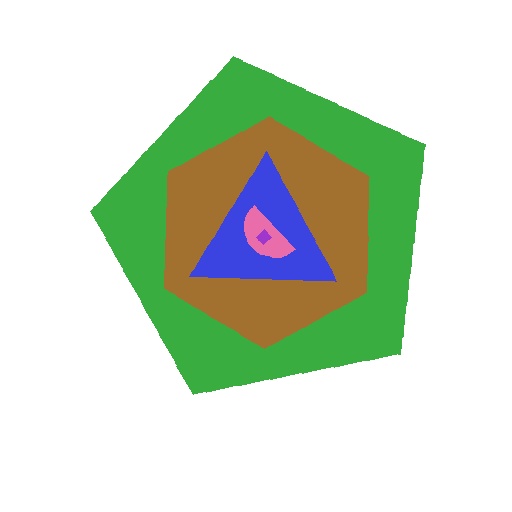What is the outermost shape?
The green pentagon.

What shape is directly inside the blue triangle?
The pink semicircle.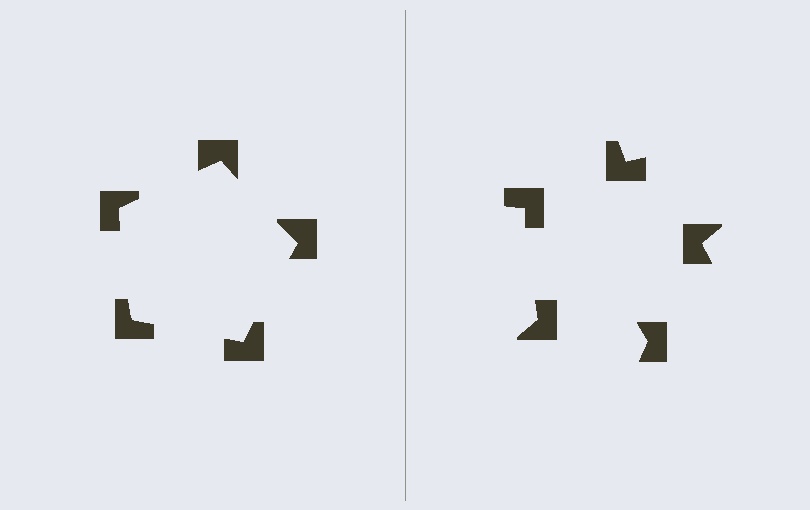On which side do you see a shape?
An illusory pentagon appears on the left side. On the right side the wedge cuts are rotated, so no coherent shape forms.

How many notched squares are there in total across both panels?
10 — 5 on each side.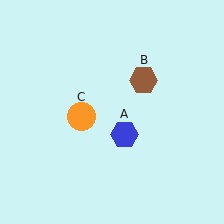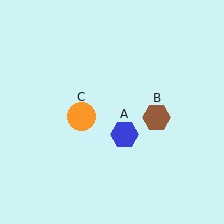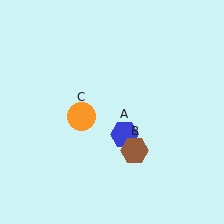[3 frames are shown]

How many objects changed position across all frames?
1 object changed position: brown hexagon (object B).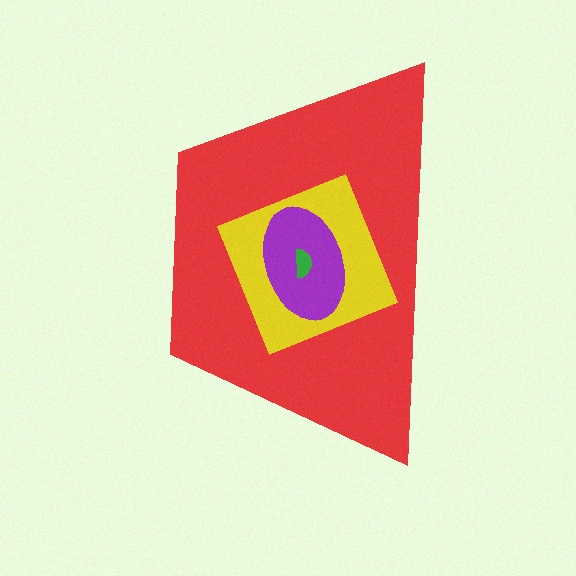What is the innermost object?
The green semicircle.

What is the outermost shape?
The red trapezoid.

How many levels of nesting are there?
4.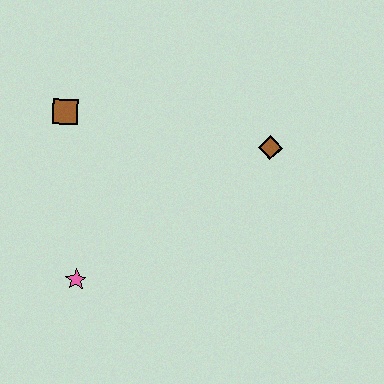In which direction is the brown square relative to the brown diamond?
The brown square is to the left of the brown diamond.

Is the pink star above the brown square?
No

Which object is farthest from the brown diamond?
The pink star is farthest from the brown diamond.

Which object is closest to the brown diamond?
The brown square is closest to the brown diamond.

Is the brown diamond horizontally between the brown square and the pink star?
No